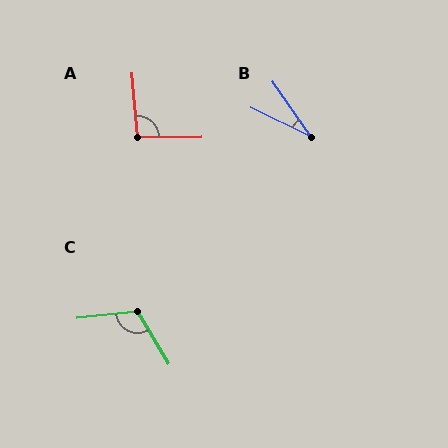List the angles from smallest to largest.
B (29°), A (94°), C (115°).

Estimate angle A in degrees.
Approximately 94 degrees.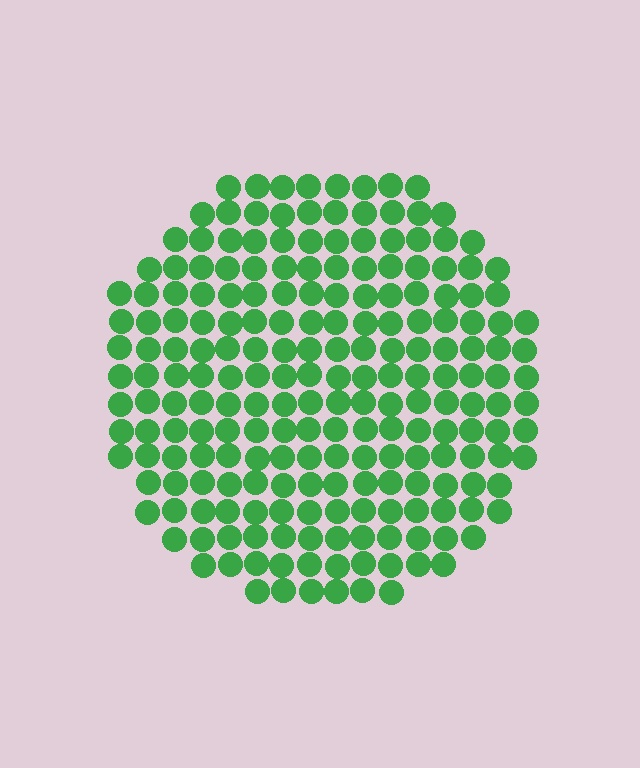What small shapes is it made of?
It is made of small circles.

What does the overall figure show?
The overall figure shows a circle.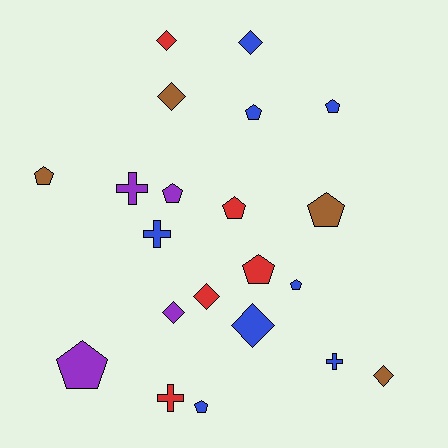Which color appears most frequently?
Blue, with 8 objects.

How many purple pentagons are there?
There are 2 purple pentagons.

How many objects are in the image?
There are 21 objects.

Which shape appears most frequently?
Pentagon, with 10 objects.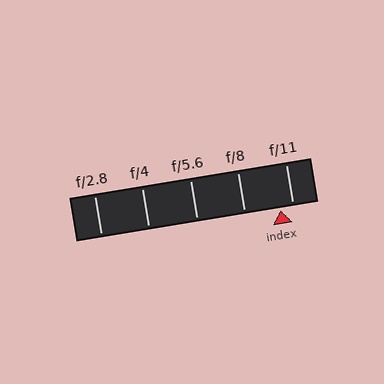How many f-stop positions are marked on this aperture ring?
There are 5 f-stop positions marked.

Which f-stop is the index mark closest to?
The index mark is closest to f/11.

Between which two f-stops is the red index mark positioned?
The index mark is between f/8 and f/11.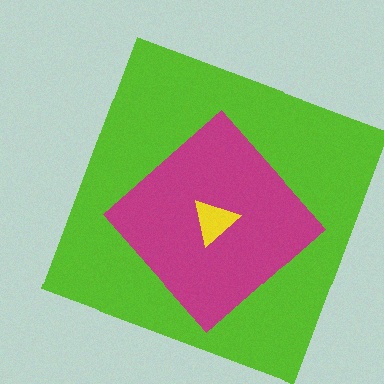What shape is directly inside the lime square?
The magenta diamond.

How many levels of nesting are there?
3.